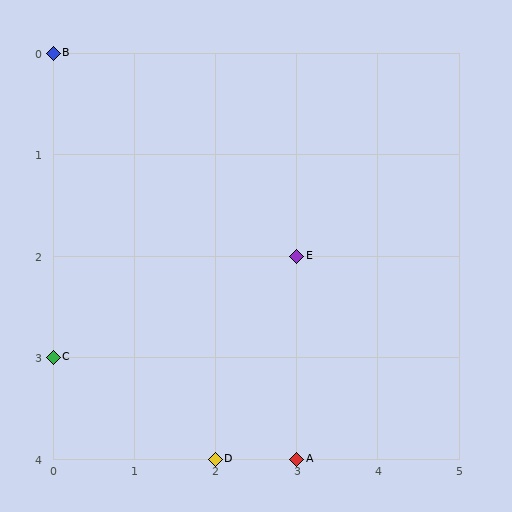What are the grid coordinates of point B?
Point B is at grid coordinates (0, 0).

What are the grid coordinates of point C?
Point C is at grid coordinates (0, 3).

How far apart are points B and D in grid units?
Points B and D are 2 columns and 4 rows apart (about 4.5 grid units diagonally).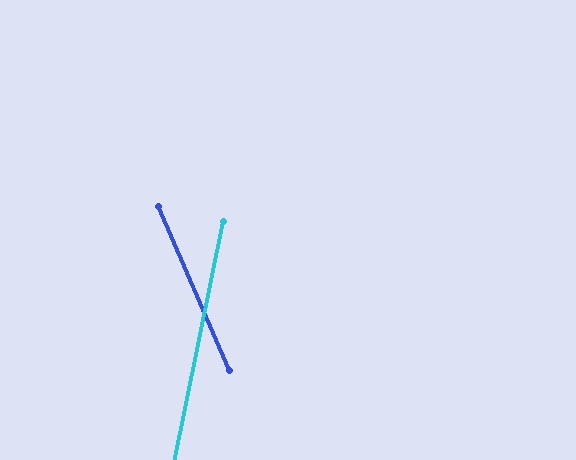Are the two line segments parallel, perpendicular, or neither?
Neither parallel nor perpendicular — they differ by about 35°.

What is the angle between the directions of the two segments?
Approximately 35 degrees.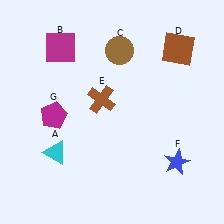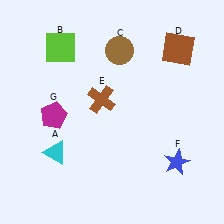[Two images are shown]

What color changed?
The square (B) changed from magenta in Image 1 to lime in Image 2.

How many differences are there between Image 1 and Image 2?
There is 1 difference between the two images.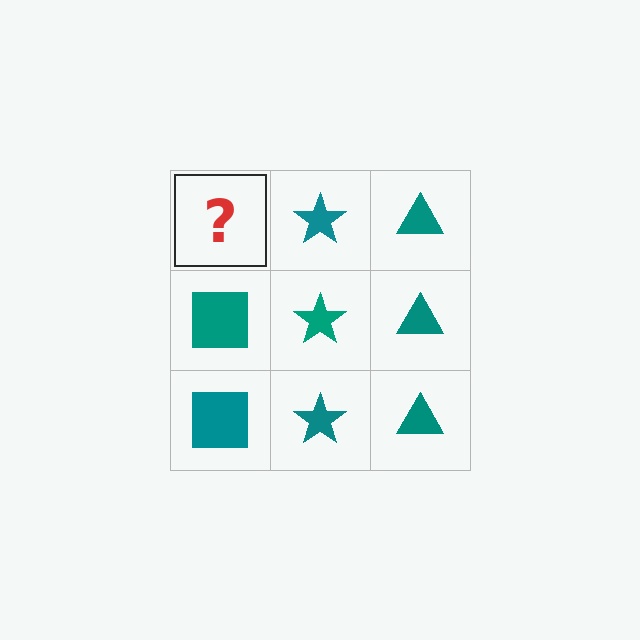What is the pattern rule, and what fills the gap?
The rule is that each column has a consistent shape. The gap should be filled with a teal square.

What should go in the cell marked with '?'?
The missing cell should contain a teal square.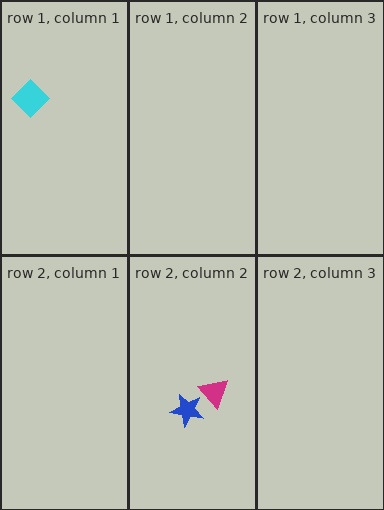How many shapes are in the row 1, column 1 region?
1.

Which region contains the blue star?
The row 2, column 2 region.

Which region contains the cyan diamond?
The row 1, column 1 region.